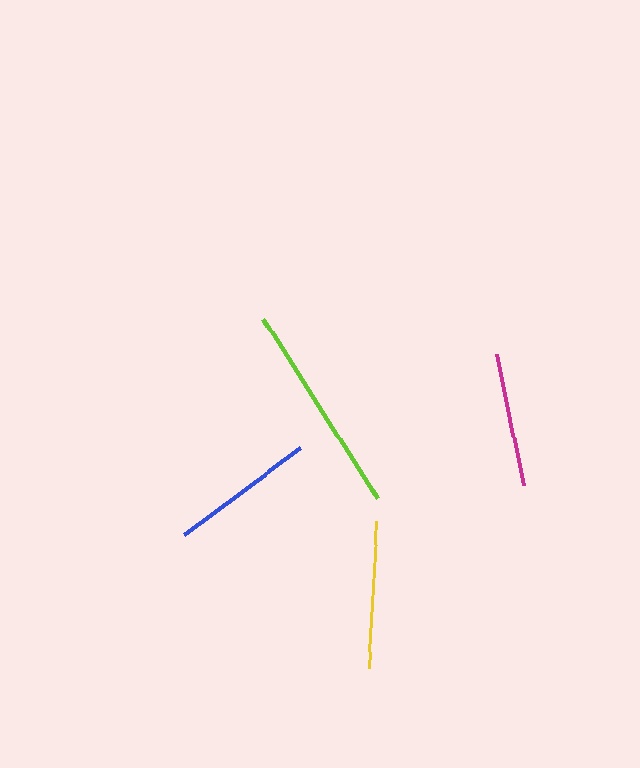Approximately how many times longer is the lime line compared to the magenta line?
The lime line is approximately 1.6 times the length of the magenta line.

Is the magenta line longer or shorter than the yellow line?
The yellow line is longer than the magenta line.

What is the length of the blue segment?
The blue segment is approximately 144 pixels long.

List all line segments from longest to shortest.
From longest to shortest: lime, yellow, blue, magenta.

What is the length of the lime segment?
The lime segment is approximately 213 pixels long.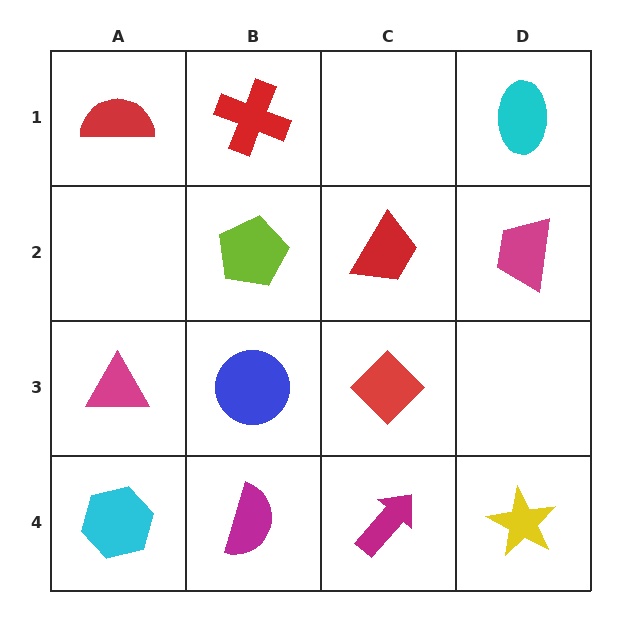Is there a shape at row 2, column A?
No, that cell is empty.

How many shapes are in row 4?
4 shapes.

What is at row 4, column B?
A magenta semicircle.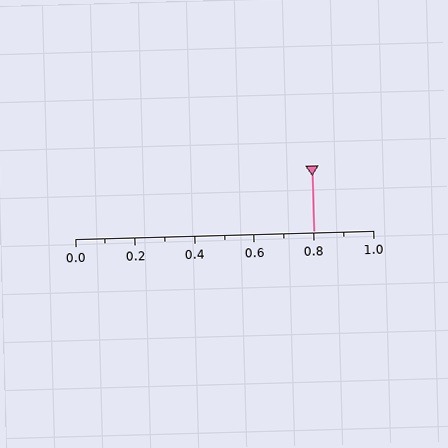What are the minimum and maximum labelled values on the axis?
The axis runs from 0.0 to 1.0.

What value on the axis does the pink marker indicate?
The marker indicates approximately 0.8.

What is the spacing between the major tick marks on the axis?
The major ticks are spaced 0.2 apart.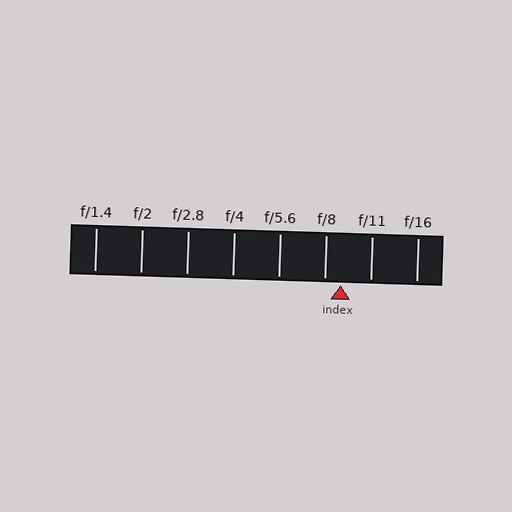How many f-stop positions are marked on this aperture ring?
There are 8 f-stop positions marked.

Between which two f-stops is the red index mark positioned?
The index mark is between f/8 and f/11.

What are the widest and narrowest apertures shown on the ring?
The widest aperture shown is f/1.4 and the narrowest is f/16.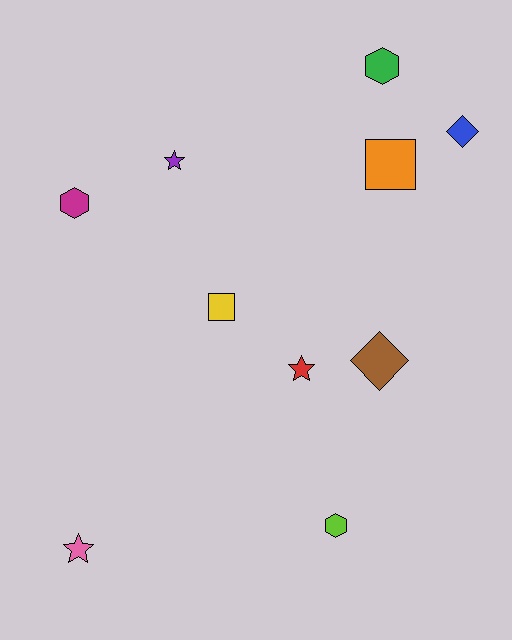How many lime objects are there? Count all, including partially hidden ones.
There is 1 lime object.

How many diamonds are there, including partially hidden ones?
There are 2 diamonds.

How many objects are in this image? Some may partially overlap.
There are 10 objects.